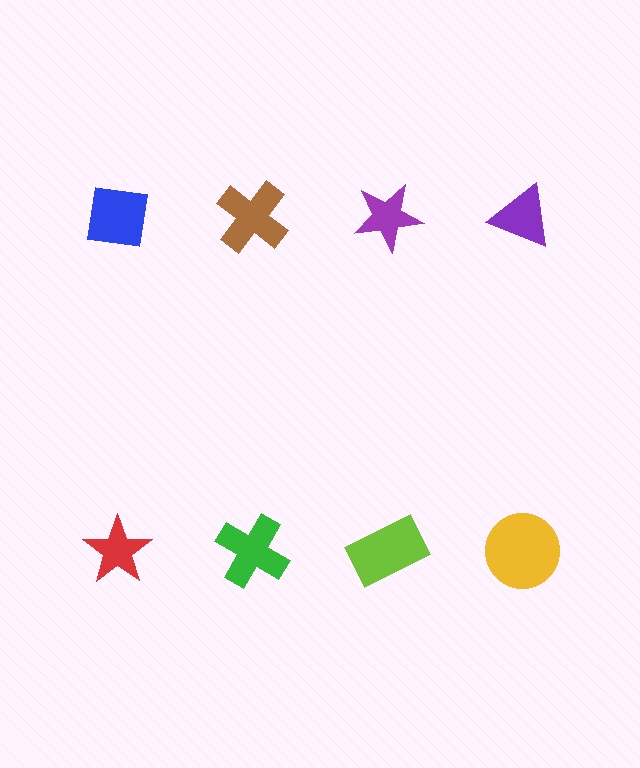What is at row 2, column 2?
A green cross.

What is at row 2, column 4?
A yellow circle.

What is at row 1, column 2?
A brown cross.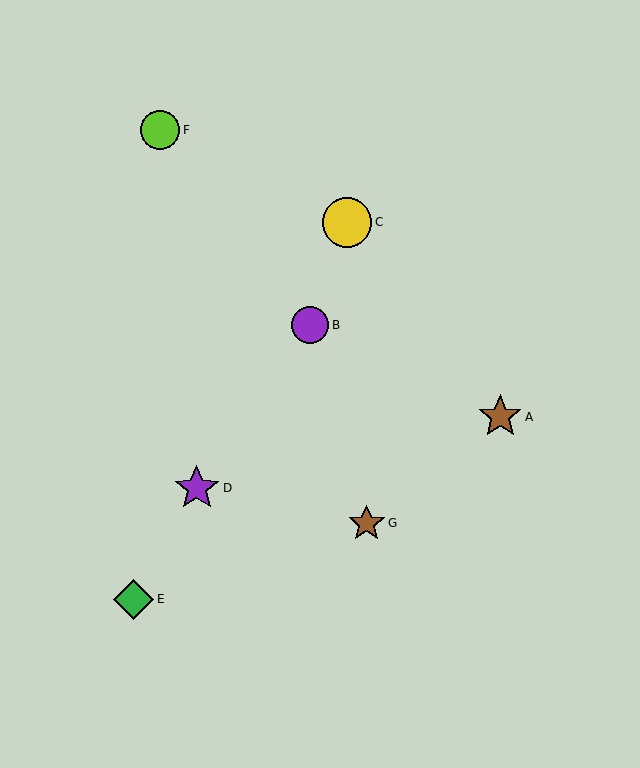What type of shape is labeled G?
Shape G is a brown star.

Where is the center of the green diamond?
The center of the green diamond is at (133, 599).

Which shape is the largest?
The yellow circle (labeled C) is the largest.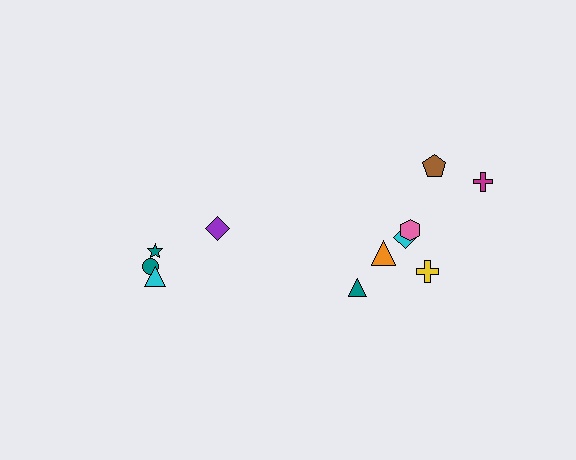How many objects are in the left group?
There are 4 objects.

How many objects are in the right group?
There are 7 objects.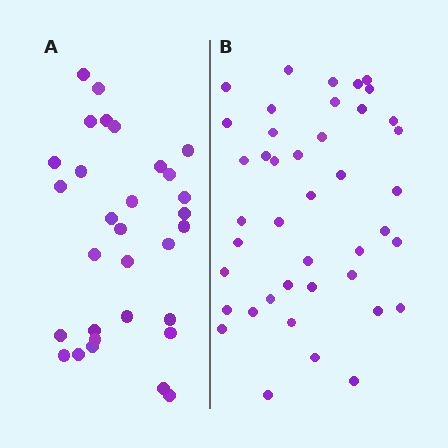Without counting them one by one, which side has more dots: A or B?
Region B (the right region) has more dots.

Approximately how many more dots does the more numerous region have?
Region B has roughly 12 or so more dots than region A.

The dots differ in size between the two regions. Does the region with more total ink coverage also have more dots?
No. Region A has more total ink coverage because its dots are larger, but region B actually contains more individual dots. Total area can be misleading — the number of items is what matters here.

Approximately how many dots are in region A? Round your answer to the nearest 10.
About 30 dots. (The exact count is 31, which rounds to 30.)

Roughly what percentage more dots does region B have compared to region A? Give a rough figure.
About 35% more.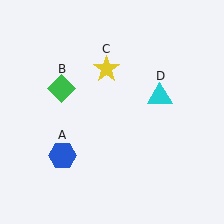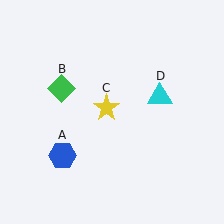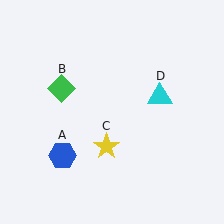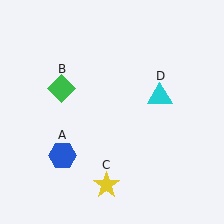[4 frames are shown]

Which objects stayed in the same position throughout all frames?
Blue hexagon (object A) and green diamond (object B) and cyan triangle (object D) remained stationary.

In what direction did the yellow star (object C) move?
The yellow star (object C) moved down.